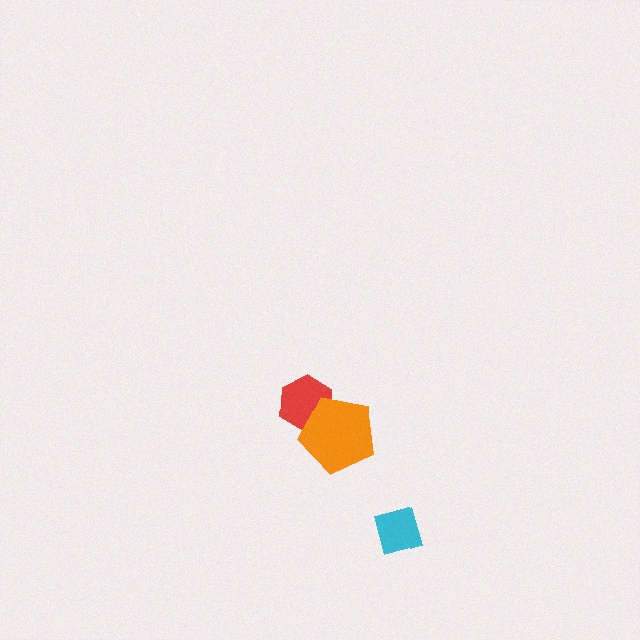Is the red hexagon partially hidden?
Yes, it is partially covered by another shape.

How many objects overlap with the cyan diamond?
0 objects overlap with the cyan diamond.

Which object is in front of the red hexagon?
The orange pentagon is in front of the red hexagon.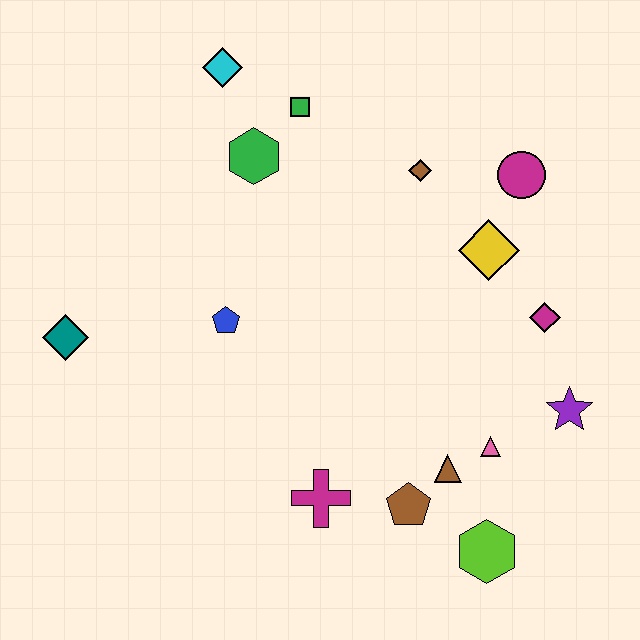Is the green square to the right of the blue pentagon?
Yes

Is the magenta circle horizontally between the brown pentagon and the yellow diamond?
No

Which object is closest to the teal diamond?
The blue pentagon is closest to the teal diamond.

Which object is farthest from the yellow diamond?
The teal diamond is farthest from the yellow diamond.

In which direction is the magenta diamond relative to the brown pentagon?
The magenta diamond is above the brown pentagon.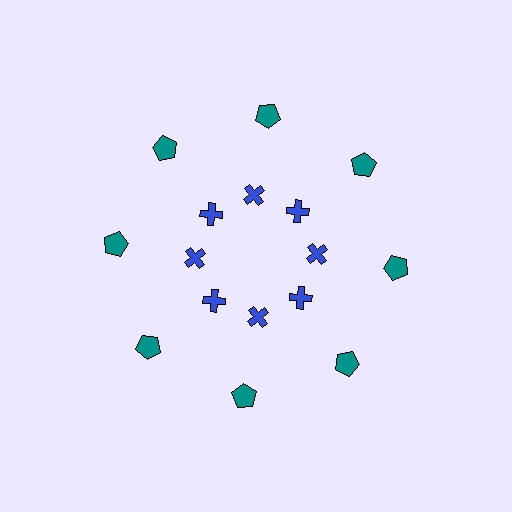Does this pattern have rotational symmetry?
Yes, this pattern has 8-fold rotational symmetry. It looks the same after rotating 45 degrees around the center.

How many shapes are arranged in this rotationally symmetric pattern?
There are 16 shapes, arranged in 8 groups of 2.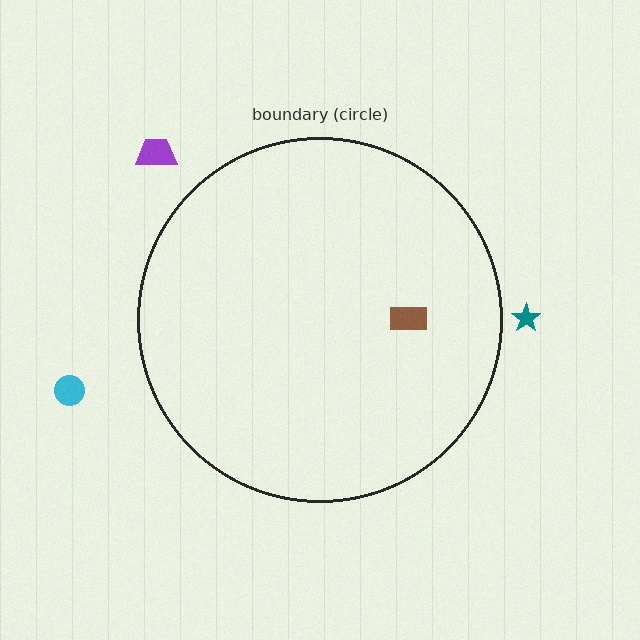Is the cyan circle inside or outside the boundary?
Outside.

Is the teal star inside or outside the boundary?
Outside.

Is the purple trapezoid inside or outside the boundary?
Outside.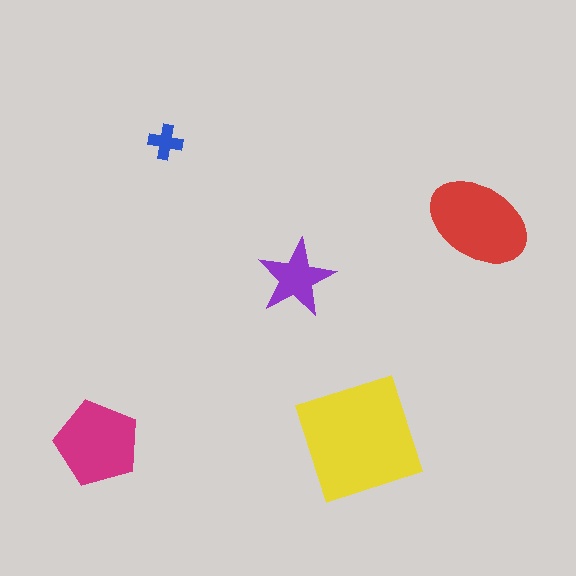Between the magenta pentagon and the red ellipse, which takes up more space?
The red ellipse.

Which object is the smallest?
The blue cross.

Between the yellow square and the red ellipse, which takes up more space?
The yellow square.